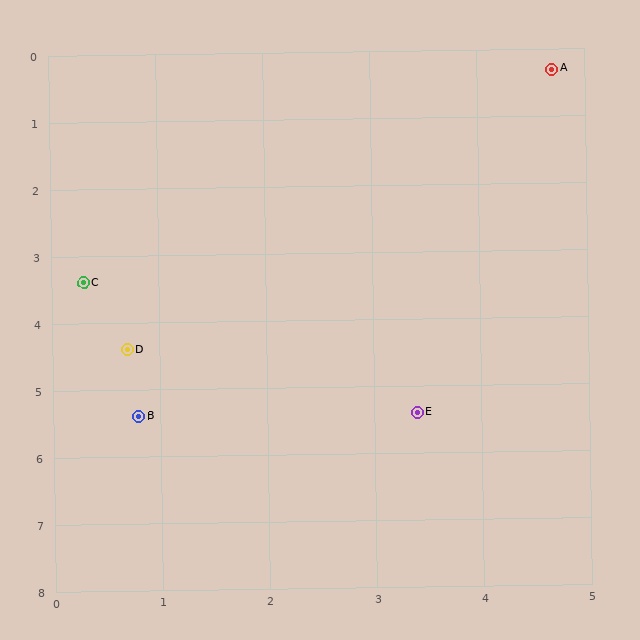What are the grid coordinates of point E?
Point E is at approximately (3.4, 5.4).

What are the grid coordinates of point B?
Point B is at approximately (0.8, 5.4).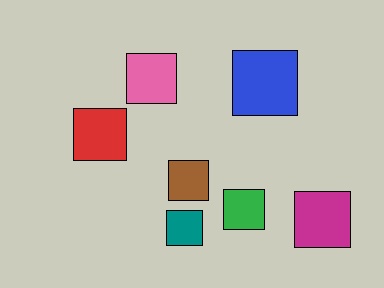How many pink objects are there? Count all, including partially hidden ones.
There is 1 pink object.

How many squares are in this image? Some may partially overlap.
There are 7 squares.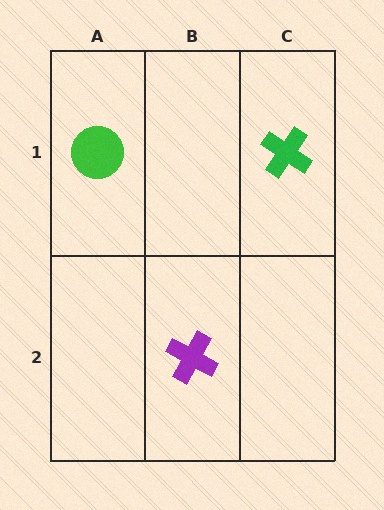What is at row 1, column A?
A green circle.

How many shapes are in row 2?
1 shape.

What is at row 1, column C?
A green cross.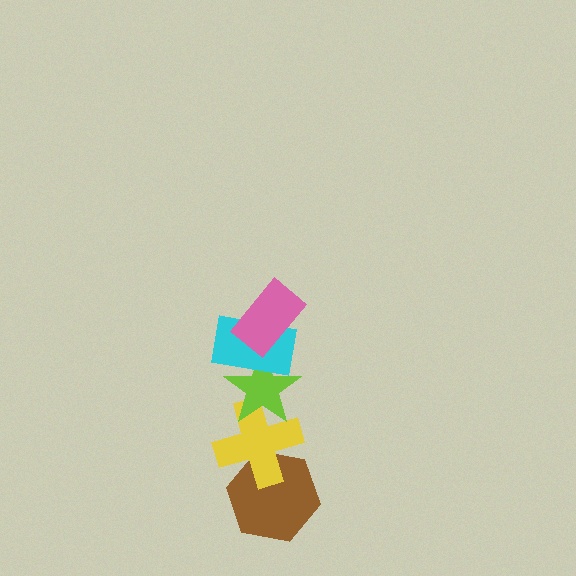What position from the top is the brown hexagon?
The brown hexagon is 5th from the top.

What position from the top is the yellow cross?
The yellow cross is 4th from the top.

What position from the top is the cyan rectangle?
The cyan rectangle is 2nd from the top.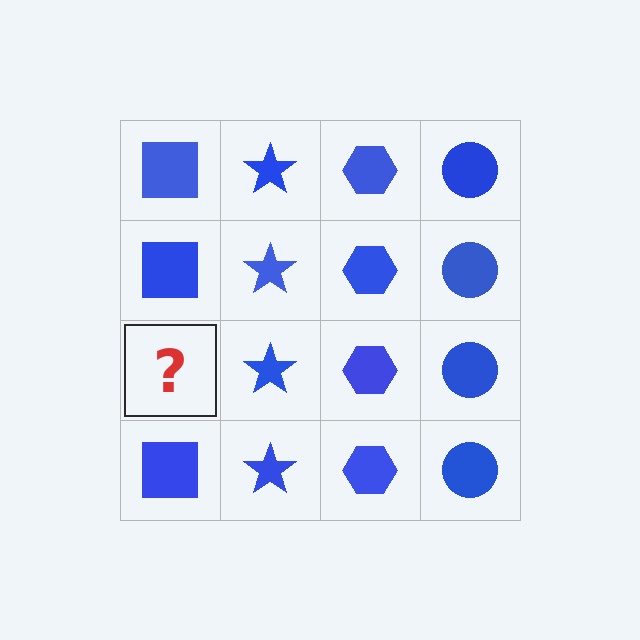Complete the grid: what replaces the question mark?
The question mark should be replaced with a blue square.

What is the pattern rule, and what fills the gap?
The rule is that each column has a consistent shape. The gap should be filled with a blue square.